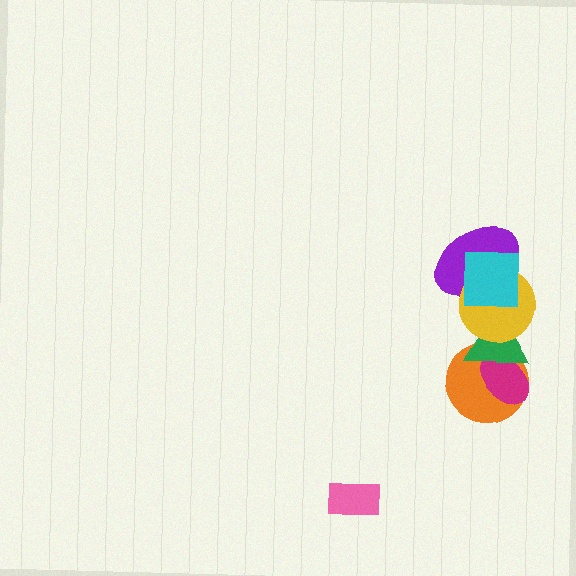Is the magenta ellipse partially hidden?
Yes, it is partially covered by another shape.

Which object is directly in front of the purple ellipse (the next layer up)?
The yellow circle is directly in front of the purple ellipse.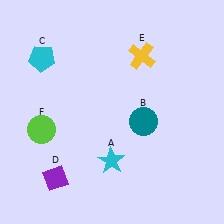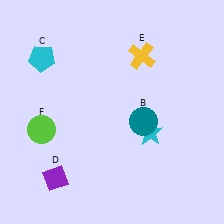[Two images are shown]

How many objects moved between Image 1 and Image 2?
1 object moved between the two images.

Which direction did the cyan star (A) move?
The cyan star (A) moved right.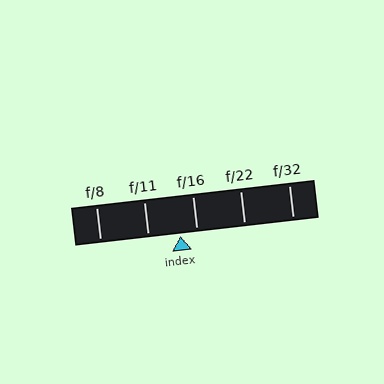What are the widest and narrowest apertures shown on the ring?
The widest aperture shown is f/8 and the narrowest is f/32.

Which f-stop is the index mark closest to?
The index mark is closest to f/16.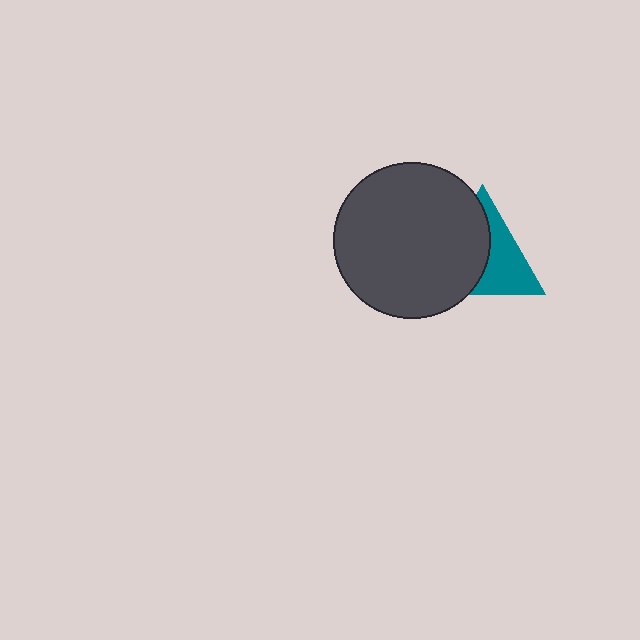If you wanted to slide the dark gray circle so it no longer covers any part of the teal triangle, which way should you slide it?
Slide it left — that is the most direct way to separate the two shapes.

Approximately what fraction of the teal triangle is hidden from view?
Roughly 53% of the teal triangle is hidden behind the dark gray circle.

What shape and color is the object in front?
The object in front is a dark gray circle.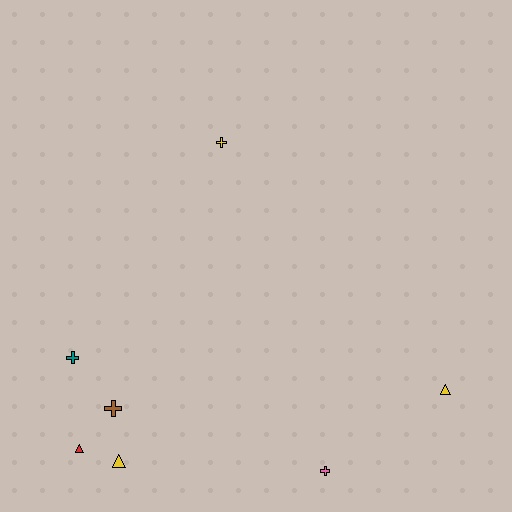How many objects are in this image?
There are 7 objects.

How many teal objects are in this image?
There is 1 teal object.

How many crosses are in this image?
There are 4 crosses.